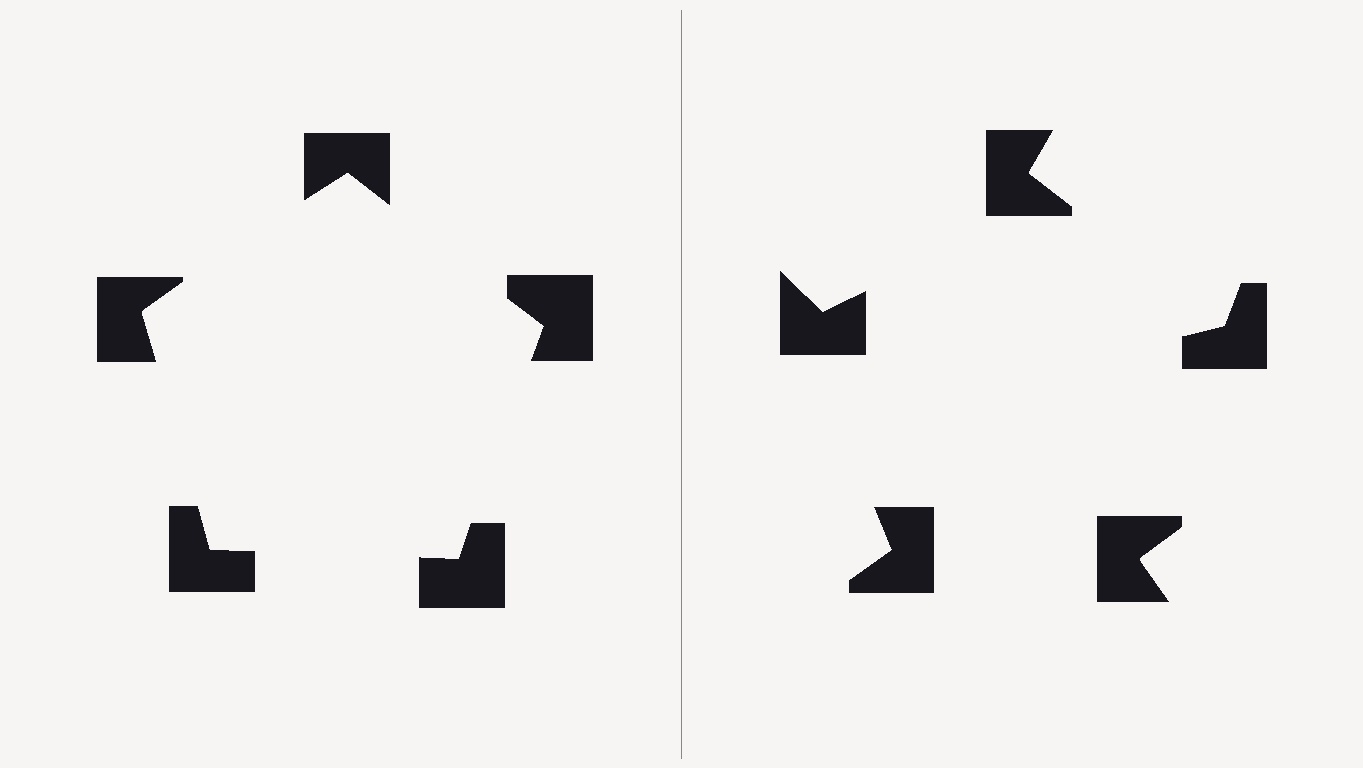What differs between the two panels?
The notched squares are positioned identically on both sides; only the wedge orientations differ. On the left they align to a pentagon; on the right they are misaligned.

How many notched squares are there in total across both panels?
10 — 5 on each side.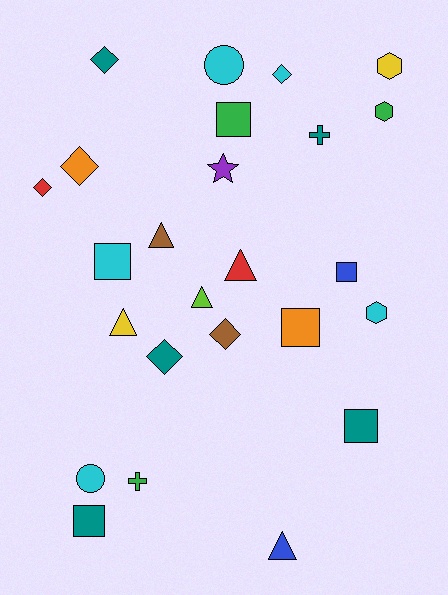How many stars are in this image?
There is 1 star.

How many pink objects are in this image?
There are no pink objects.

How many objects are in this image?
There are 25 objects.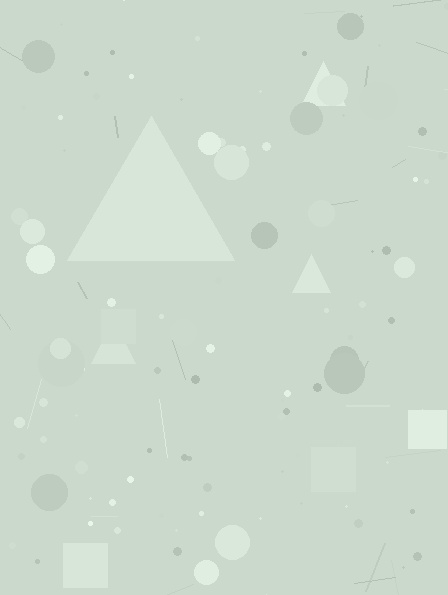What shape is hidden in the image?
A triangle is hidden in the image.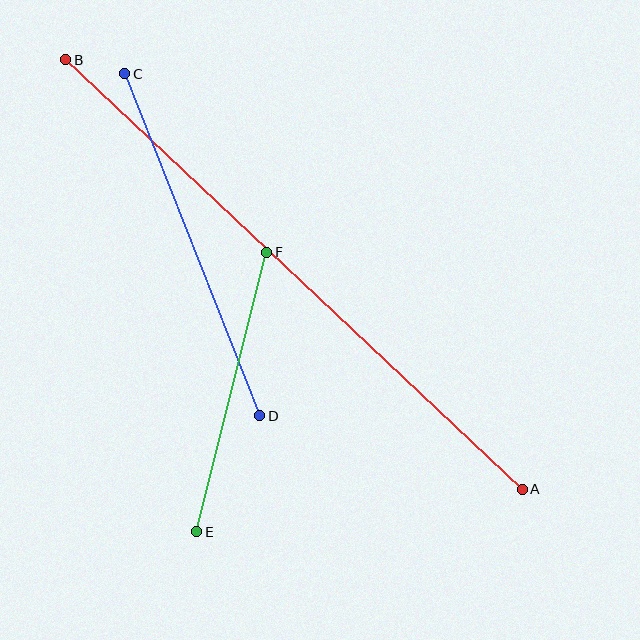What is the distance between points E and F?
The distance is approximately 288 pixels.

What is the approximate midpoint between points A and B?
The midpoint is at approximately (294, 274) pixels.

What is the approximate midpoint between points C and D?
The midpoint is at approximately (192, 245) pixels.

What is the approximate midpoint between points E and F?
The midpoint is at approximately (232, 392) pixels.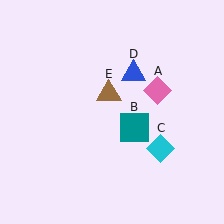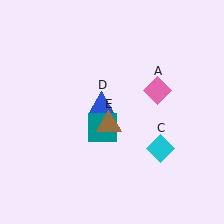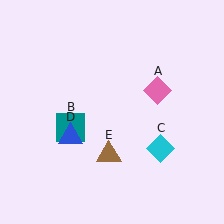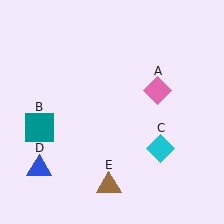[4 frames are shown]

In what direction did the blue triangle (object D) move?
The blue triangle (object D) moved down and to the left.